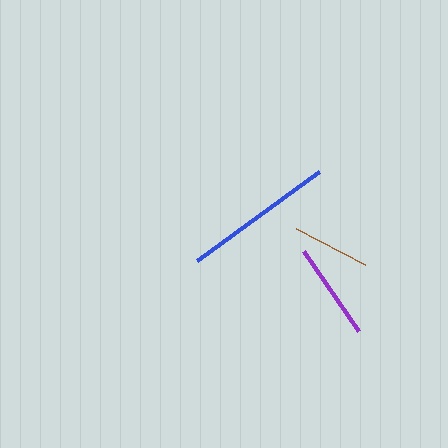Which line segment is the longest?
The blue line is the longest at approximately 151 pixels.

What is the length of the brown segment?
The brown segment is approximately 78 pixels long.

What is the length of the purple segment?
The purple segment is approximately 97 pixels long.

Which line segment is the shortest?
The brown line is the shortest at approximately 78 pixels.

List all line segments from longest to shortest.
From longest to shortest: blue, purple, brown.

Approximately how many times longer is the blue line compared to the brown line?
The blue line is approximately 1.9 times the length of the brown line.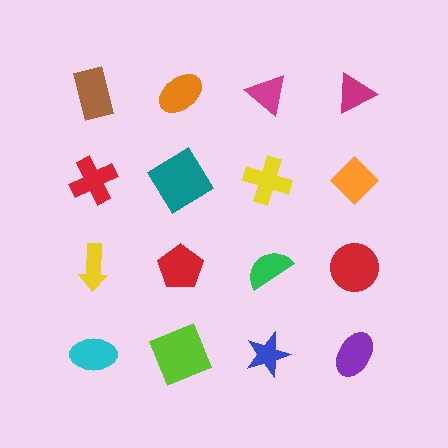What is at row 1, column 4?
A magenta triangle.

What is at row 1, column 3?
A magenta triangle.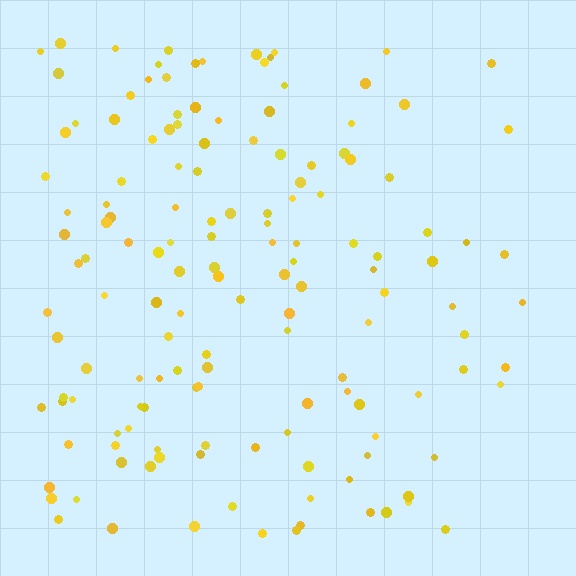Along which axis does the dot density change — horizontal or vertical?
Horizontal.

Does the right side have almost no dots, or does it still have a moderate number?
Still a moderate number, just noticeably fewer than the left.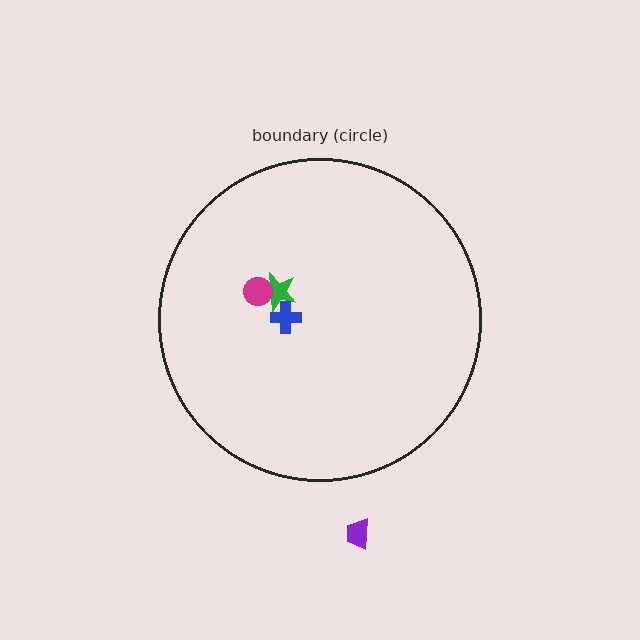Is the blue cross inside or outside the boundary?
Inside.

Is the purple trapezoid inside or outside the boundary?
Outside.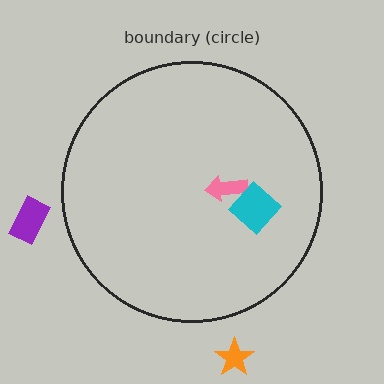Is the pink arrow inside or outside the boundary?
Inside.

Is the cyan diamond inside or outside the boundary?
Inside.